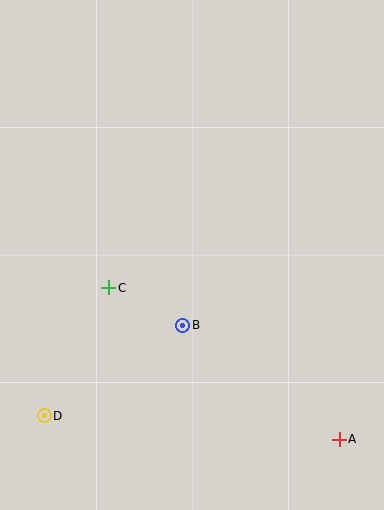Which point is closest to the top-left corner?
Point C is closest to the top-left corner.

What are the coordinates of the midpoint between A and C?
The midpoint between A and C is at (224, 364).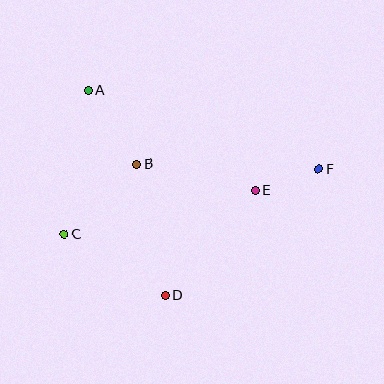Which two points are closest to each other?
Points E and F are closest to each other.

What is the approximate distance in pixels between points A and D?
The distance between A and D is approximately 219 pixels.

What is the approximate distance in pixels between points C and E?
The distance between C and E is approximately 196 pixels.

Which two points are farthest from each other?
Points C and F are farthest from each other.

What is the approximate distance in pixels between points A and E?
The distance between A and E is approximately 195 pixels.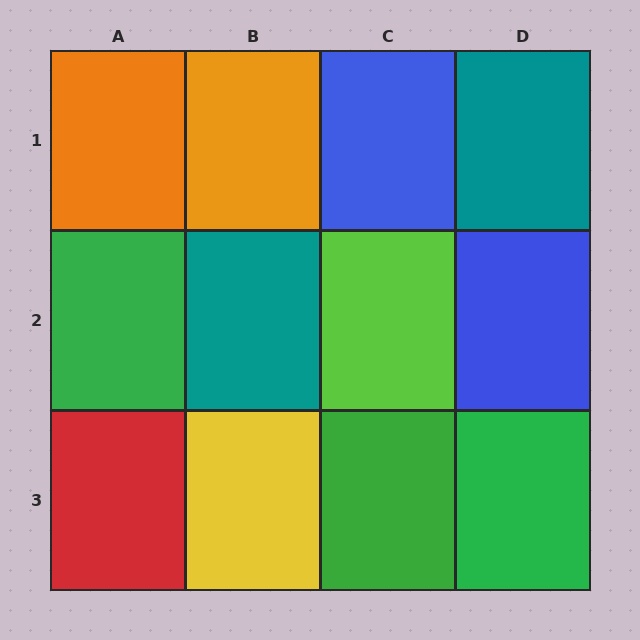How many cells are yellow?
1 cell is yellow.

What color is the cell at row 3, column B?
Yellow.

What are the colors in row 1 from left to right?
Orange, orange, blue, teal.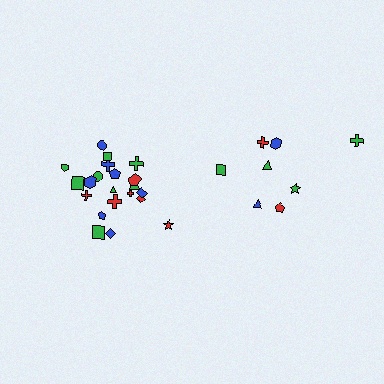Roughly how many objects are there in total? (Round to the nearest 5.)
Roughly 30 objects in total.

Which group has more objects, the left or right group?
The left group.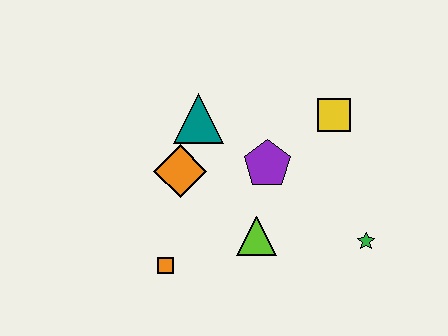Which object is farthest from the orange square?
The yellow square is farthest from the orange square.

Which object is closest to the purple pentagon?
The lime triangle is closest to the purple pentagon.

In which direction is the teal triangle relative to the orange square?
The teal triangle is above the orange square.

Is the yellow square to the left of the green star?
Yes